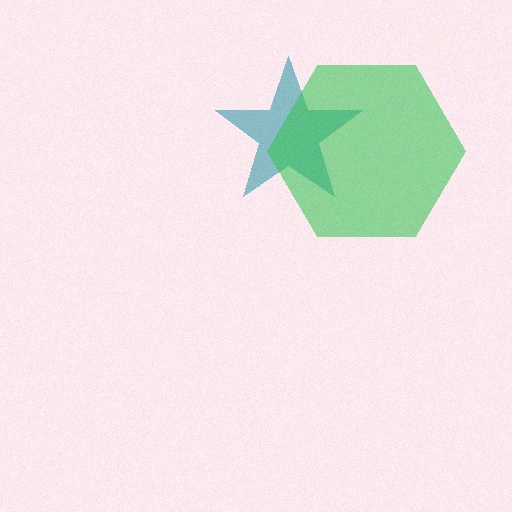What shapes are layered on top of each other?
The layered shapes are: a teal star, a green hexagon.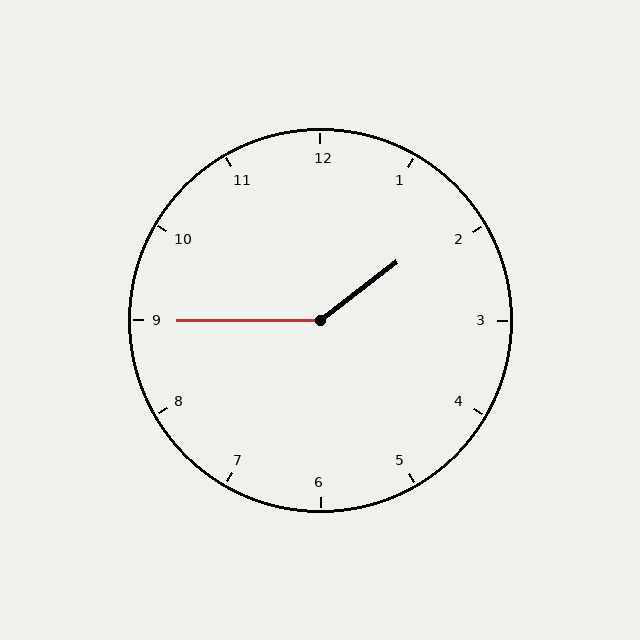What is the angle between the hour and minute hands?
Approximately 142 degrees.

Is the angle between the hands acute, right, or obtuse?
It is obtuse.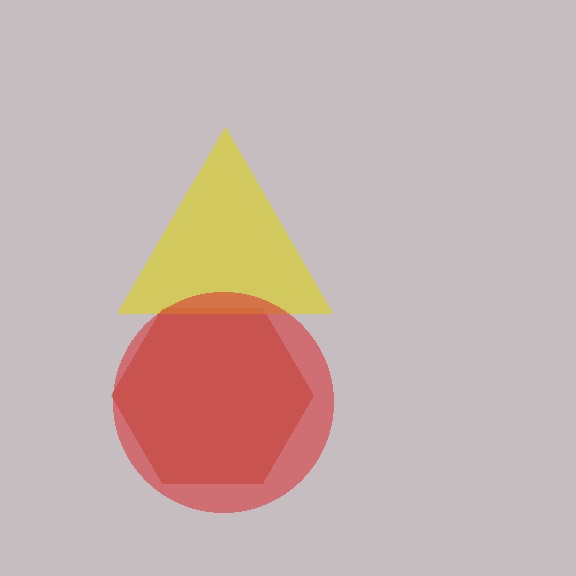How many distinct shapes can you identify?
There are 3 distinct shapes: a brown hexagon, a yellow triangle, a red circle.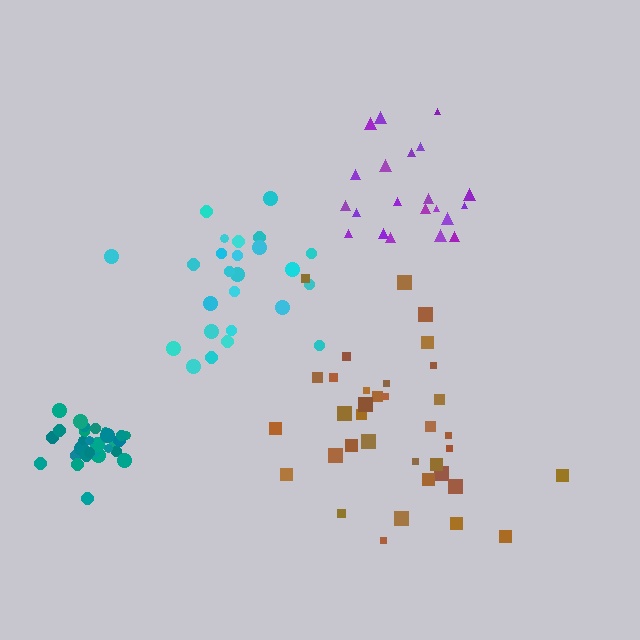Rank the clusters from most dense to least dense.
teal, brown, cyan, purple.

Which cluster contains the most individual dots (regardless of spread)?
Brown (35).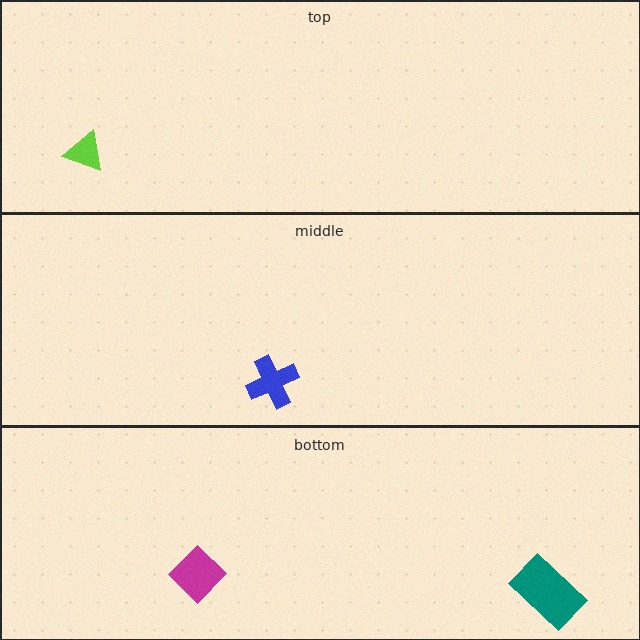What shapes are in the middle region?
The blue cross.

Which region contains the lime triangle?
The top region.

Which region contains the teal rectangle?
The bottom region.